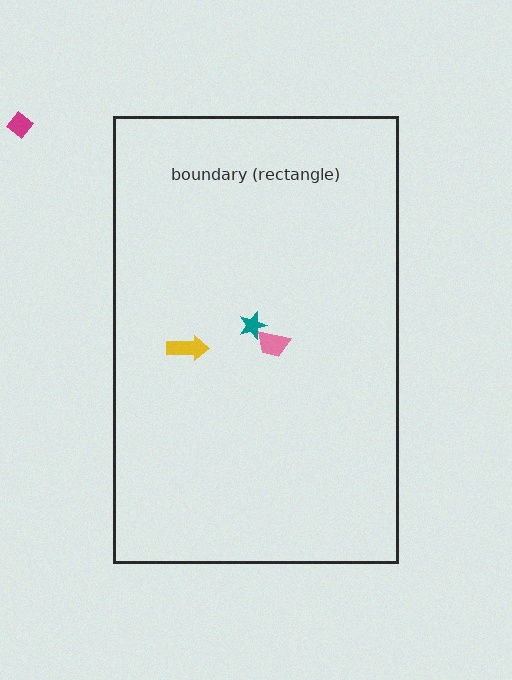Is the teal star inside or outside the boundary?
Inside.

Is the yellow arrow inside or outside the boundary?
Inside.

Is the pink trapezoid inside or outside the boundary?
Inside.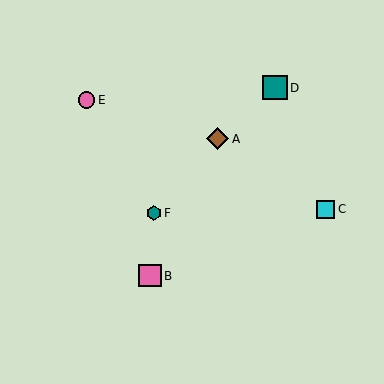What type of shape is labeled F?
Shape F is a teal hexagon.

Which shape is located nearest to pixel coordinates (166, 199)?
The teal hexagon (labeled F) at (154, 213) is nearest to that location.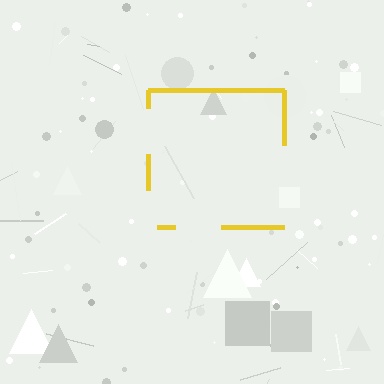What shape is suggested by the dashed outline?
The dashed outline suggests a square.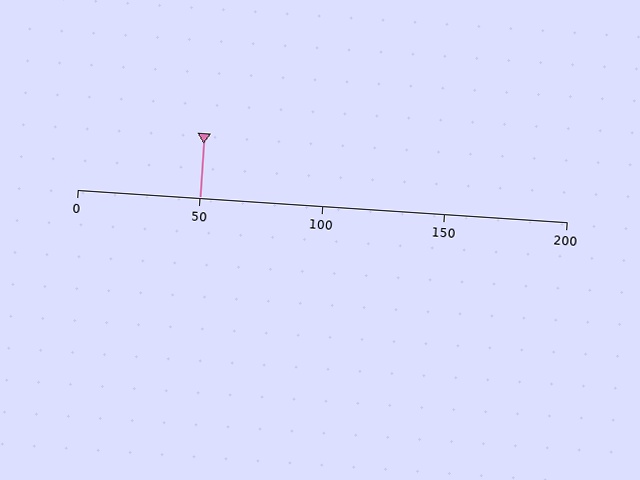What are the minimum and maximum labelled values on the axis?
The axis runs from 0 to 200.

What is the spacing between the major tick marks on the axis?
The major ticks are spaced 50 apart.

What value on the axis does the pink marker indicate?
The marker indicates approximately 50.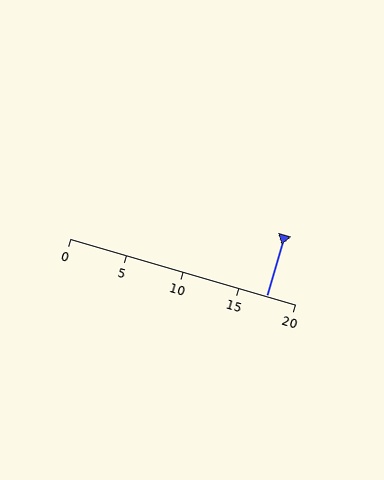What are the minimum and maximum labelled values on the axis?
The axis runs from 0 to 20.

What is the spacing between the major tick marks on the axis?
The major ticks are spaced 5 apart.